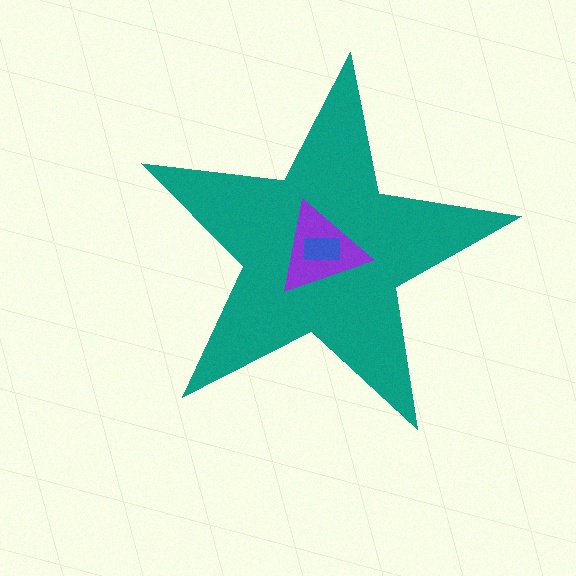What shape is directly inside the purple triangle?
The blue rectangle.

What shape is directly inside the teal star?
The purple triangle.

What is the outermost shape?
The teal star.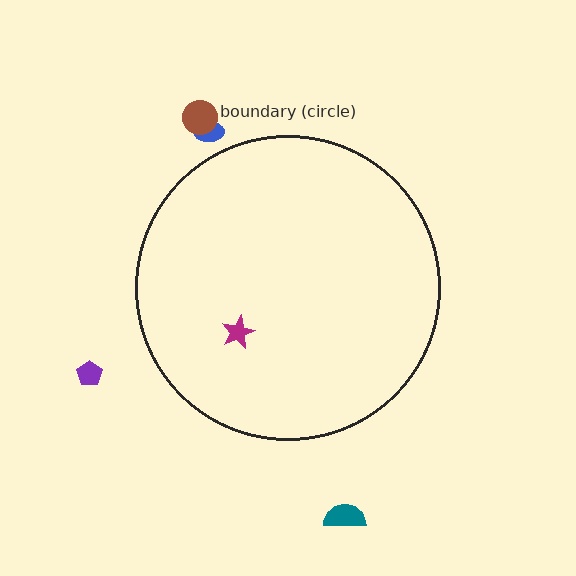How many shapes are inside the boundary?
1 inside, 4 outside.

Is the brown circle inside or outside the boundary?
Outside.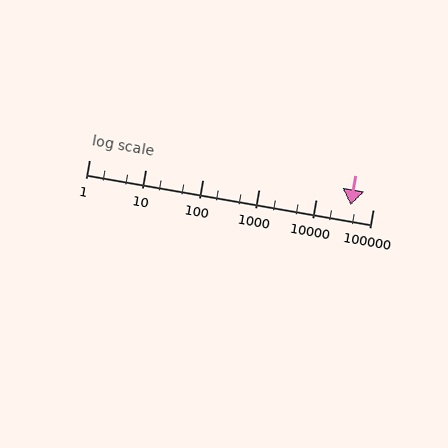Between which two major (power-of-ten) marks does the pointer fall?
The pointer is between 10000 and 100000.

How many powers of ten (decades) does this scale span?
The scale spans 5 decades, from 1 to 100000.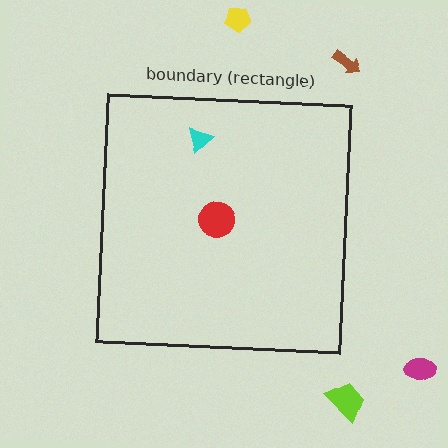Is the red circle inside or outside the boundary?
Inside.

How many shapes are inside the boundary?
2 inside, 4 outside.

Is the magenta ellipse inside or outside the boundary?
Outside.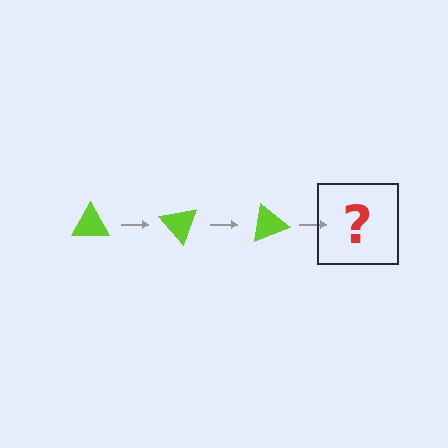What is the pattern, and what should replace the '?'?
The pattern is that the triangle rotates 50 degrees each step. The '?' should be a lime triangle rotated 150 degrees.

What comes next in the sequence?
The next element should be a lime triangle rotated 150 degrees.